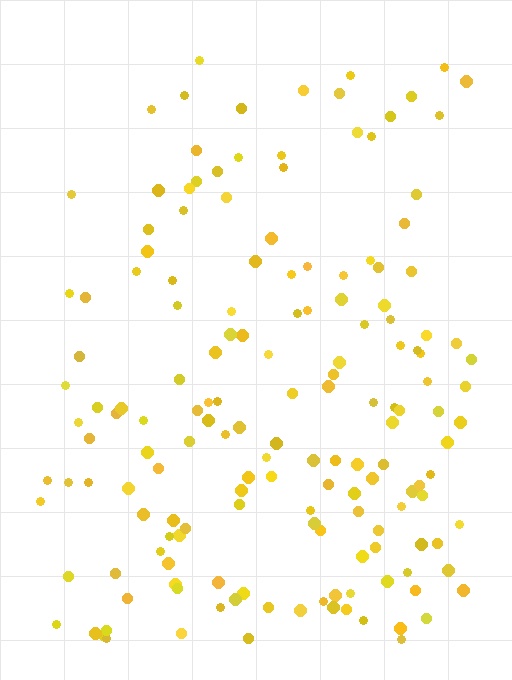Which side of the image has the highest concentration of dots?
The bottom.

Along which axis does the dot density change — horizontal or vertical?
Vertical.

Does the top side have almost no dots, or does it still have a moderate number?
Still a moderate number, just noticeably fewer than the bottom.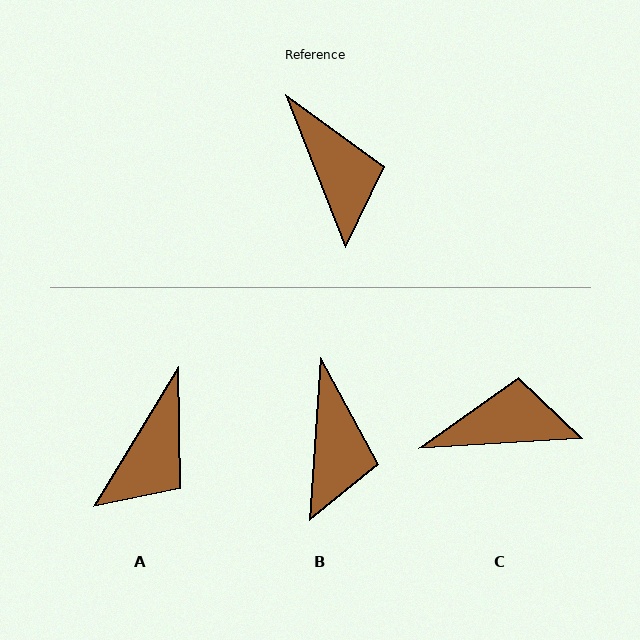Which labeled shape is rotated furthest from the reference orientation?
C, about 72 degrees away.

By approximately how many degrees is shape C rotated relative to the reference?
Approximately 72 degrees counter-clockwise.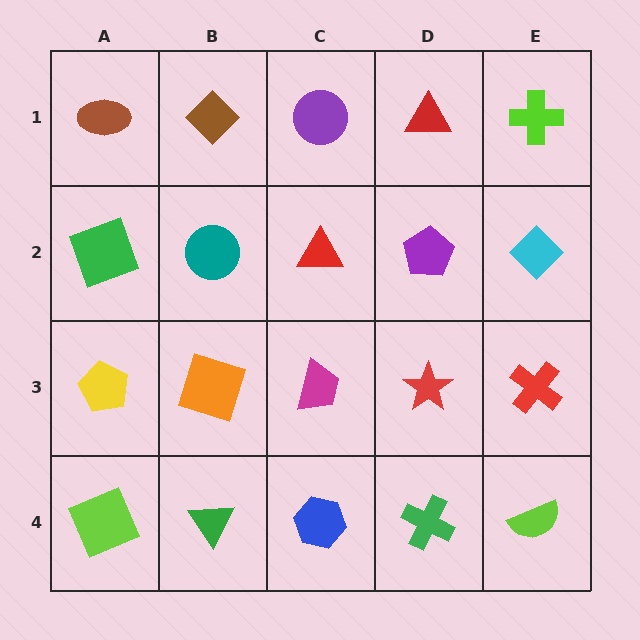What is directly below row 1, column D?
A purple pentagon.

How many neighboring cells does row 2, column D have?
4.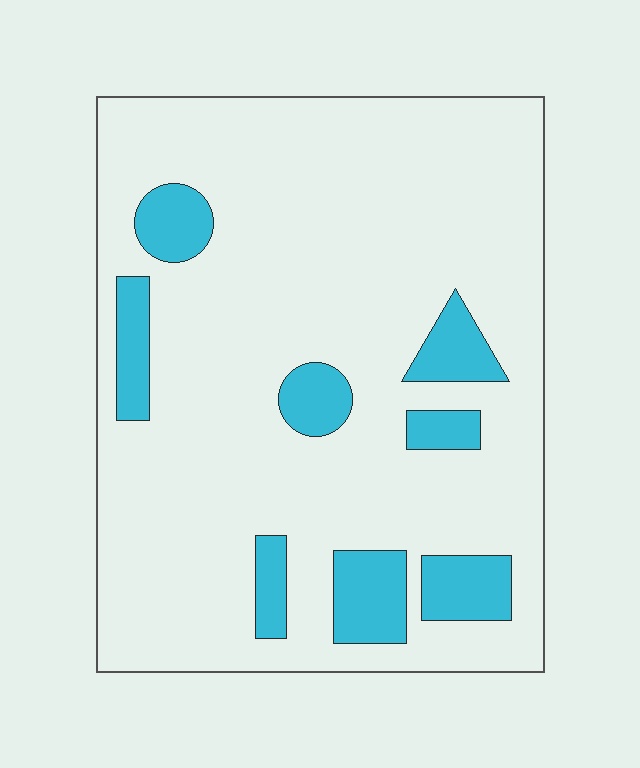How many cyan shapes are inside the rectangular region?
8.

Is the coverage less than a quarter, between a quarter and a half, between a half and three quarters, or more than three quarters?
Less than a quarter.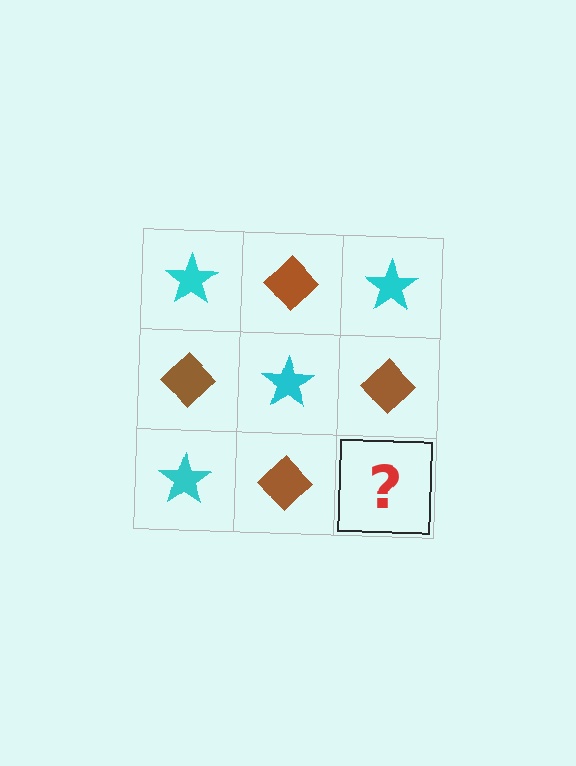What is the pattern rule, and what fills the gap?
The rule is that it alternates cyan star and brown diamond in a checkerboard pattern. The gap should be filled with a cyan star.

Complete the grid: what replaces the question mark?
The question mark should be replaced with a cyan star.